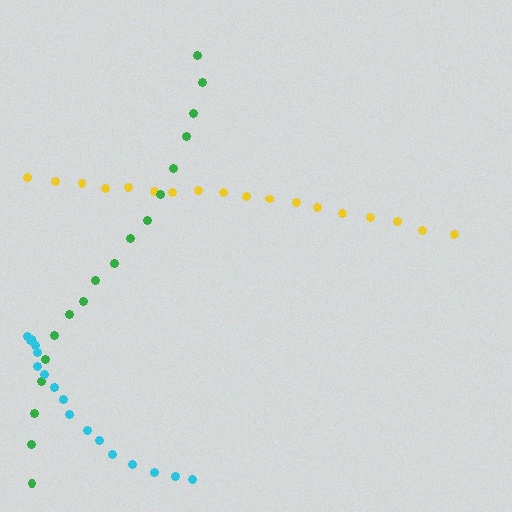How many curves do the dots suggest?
There are 3 distinct paths.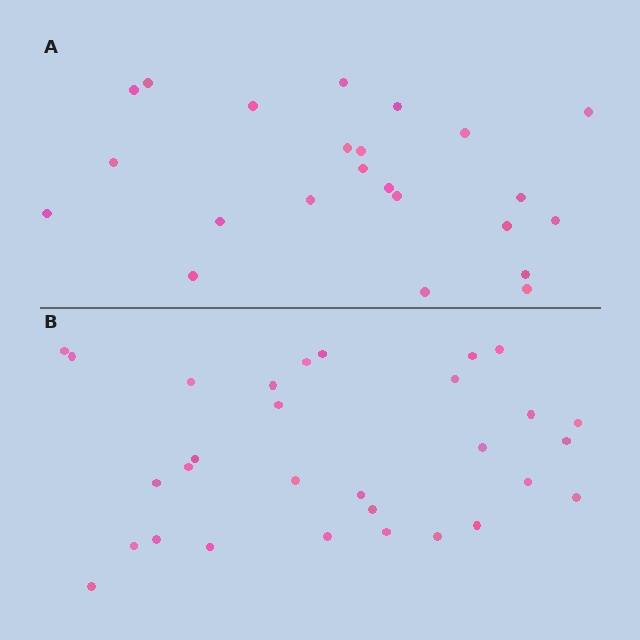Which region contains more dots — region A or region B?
Region B (the bottom region) has more dots.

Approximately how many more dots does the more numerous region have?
Region B has roughly 8 or so more dots than region A.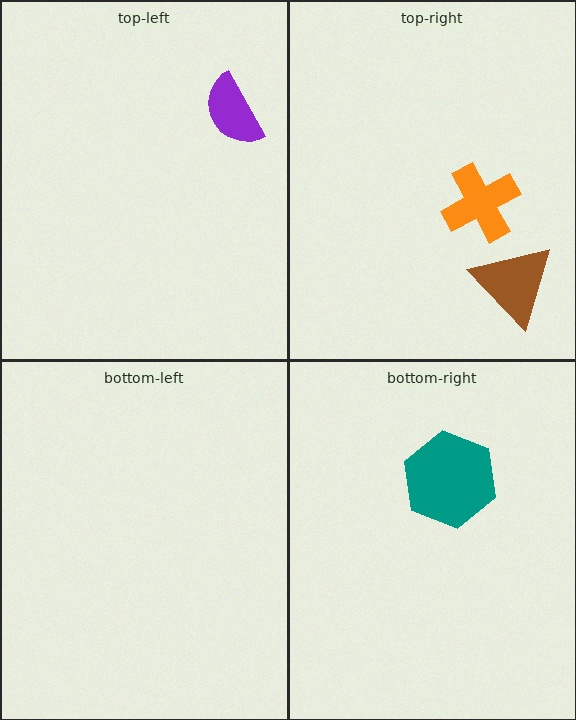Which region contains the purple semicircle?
The top-left region.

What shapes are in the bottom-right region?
The teal hexagon.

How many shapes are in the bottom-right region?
1.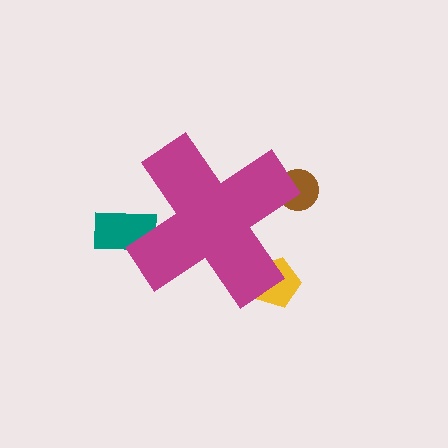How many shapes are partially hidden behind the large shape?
3 shapes are partially hidden.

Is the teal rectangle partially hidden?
Yes, the teal rectangle is partially hidden behind the magenta cross.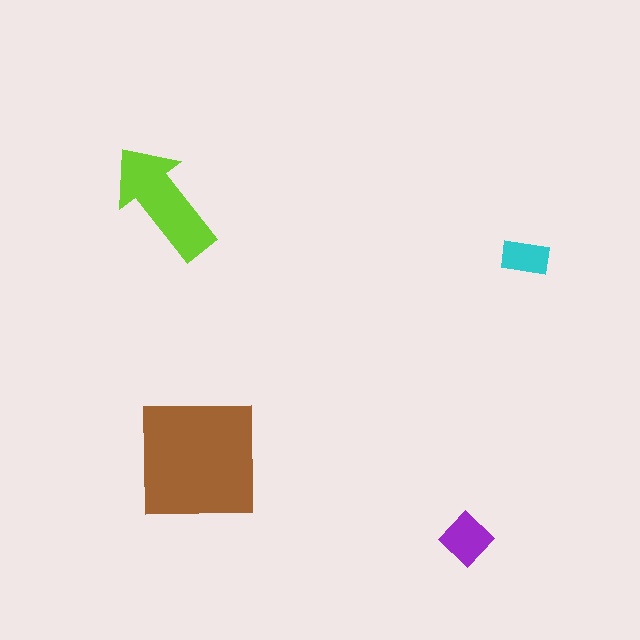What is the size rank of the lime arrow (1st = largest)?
2nd.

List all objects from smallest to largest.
The cyan rectangle, the purple diamond, the lime arrow, the brown square.